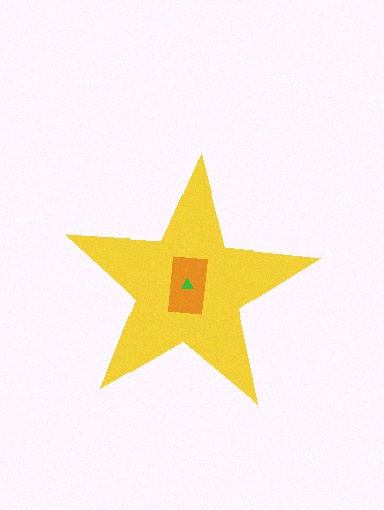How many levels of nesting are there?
3.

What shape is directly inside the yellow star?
The orange rectangle.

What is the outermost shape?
The yellow star.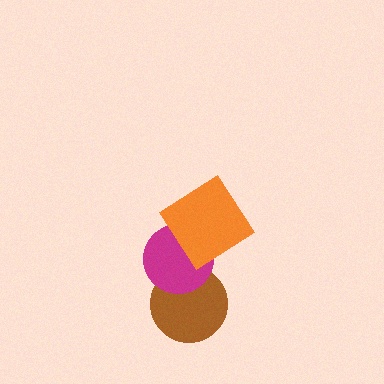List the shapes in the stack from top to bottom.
From top to bottom: the orange diamond, the magenta circle, the brown circle.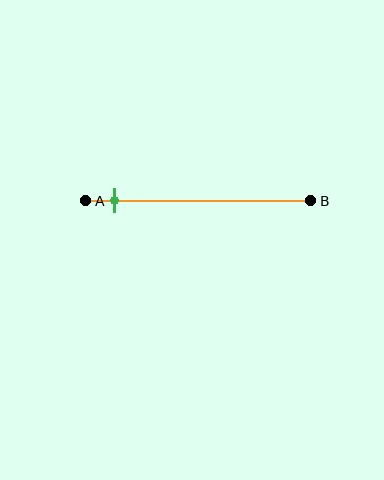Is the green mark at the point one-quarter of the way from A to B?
No, the mark is at about 15% from A, not at the 25% one-quarter point.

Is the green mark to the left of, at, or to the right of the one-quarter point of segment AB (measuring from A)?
The green mark is to the left of the one-quarter point of segment AB.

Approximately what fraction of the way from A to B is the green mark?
The green mark is approximately 15% of the way from A to B.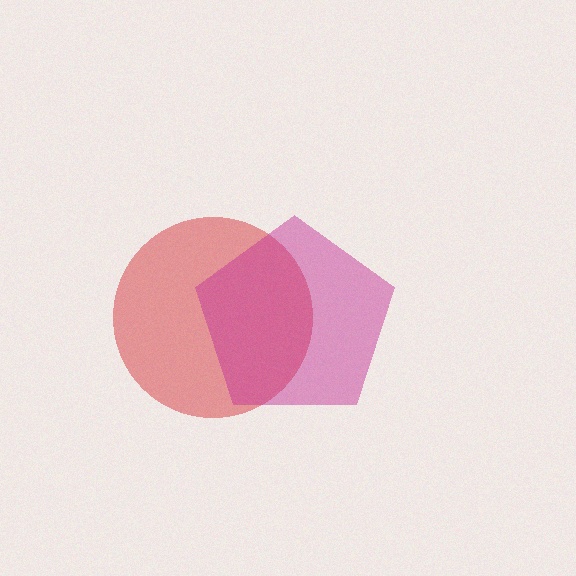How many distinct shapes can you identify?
There are 2 distinct shapes: a red circle, a magenta pentagon.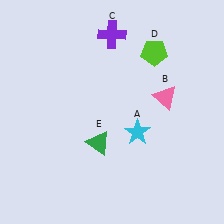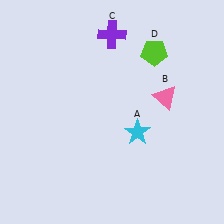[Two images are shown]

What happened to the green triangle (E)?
The green triangle (E) was removed in Image 2. It was in the bottom-left area of Image 1.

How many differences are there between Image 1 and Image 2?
There is 1 difference between the two images.